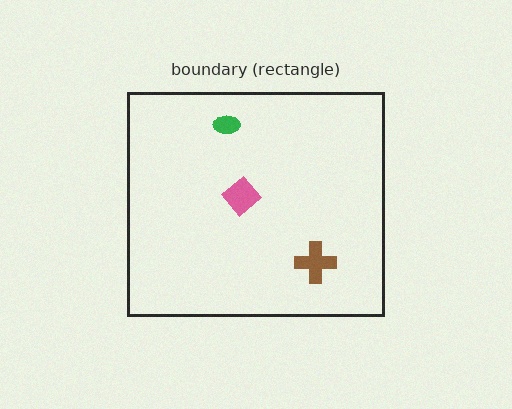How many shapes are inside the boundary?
3 inside, 0 outside.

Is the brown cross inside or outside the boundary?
Inside.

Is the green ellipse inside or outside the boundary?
Inside.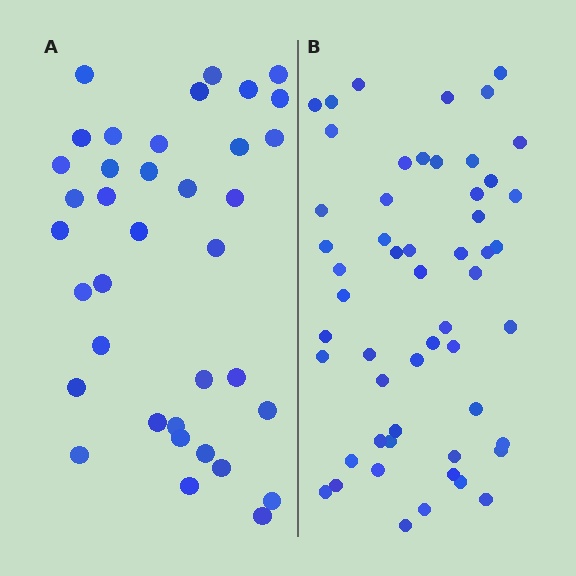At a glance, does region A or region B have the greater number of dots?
Region B (the right region) has more dots.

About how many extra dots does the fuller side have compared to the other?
Region B has approximately 15 more dots than region A.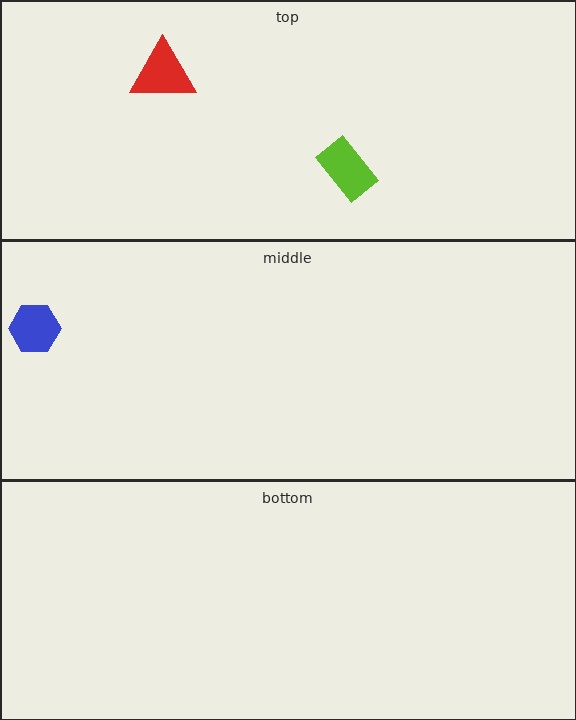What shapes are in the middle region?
The blue hexagon.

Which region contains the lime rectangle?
The top region.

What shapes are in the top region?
The lime rectangle, the red triangle.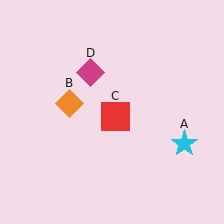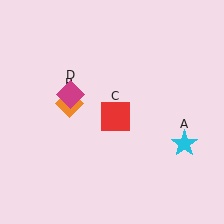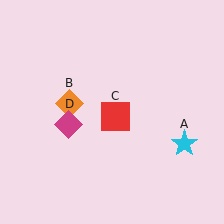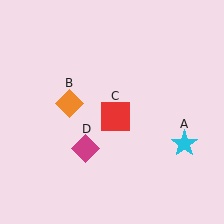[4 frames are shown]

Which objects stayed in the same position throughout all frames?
Cyan star (object A) and orange diamond (object B) and red square (object C) remained stationary.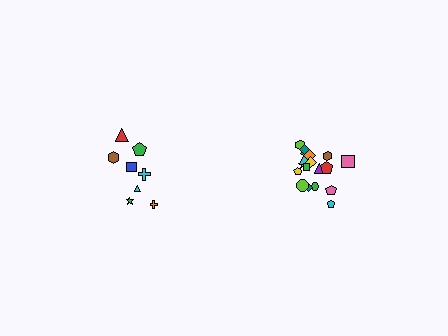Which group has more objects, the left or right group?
The right group.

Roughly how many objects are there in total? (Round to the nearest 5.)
Roughly 25 objects in total.